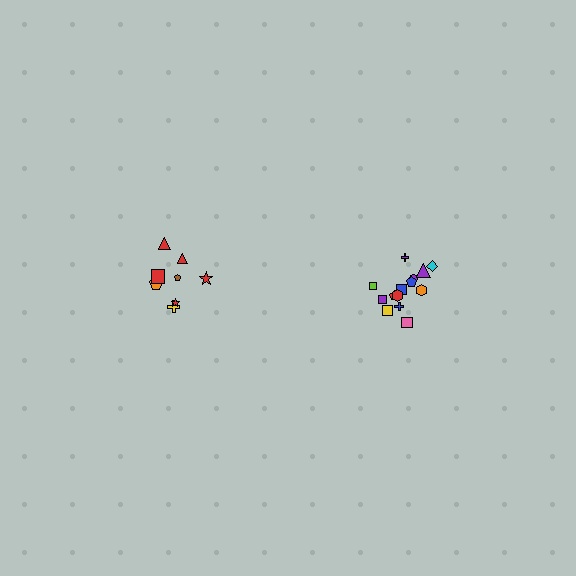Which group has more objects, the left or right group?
The right group.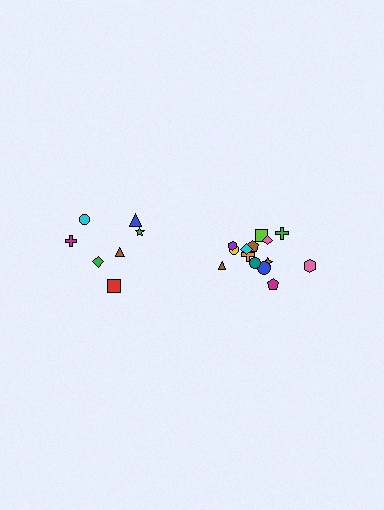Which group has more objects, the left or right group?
The right group.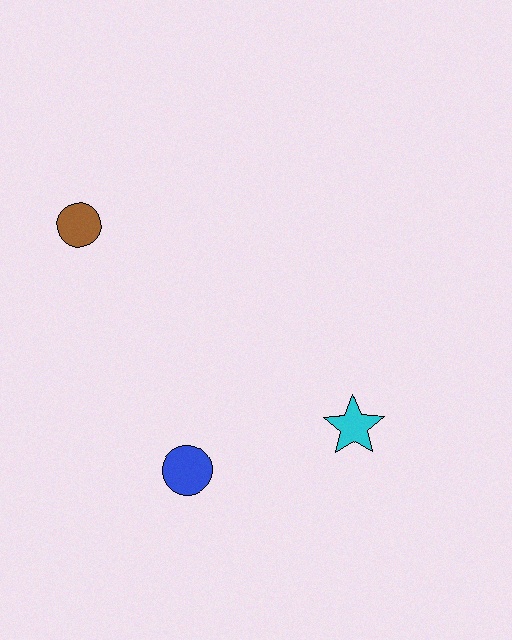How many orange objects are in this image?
There are no orange objects.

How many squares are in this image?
There are no squares.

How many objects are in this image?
There are 3 objects.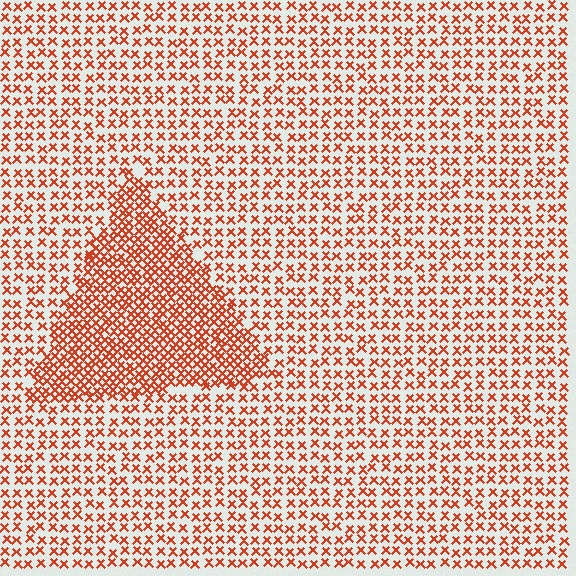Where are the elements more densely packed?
The elements are more densely packed inside the triangle boundary.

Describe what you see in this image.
The image contains small red elements arranged at two different densities. A triangle-shaped region is visible where the elements are more densely packed than the surrounding area.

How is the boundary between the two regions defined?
The boundary is defined by a change in element density (approximately 2.0x ratio). All elements are the same color, size, and shape.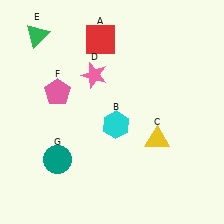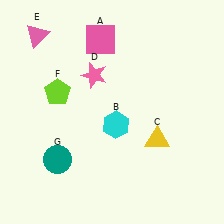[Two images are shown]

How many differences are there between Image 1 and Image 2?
There are 3 differences between the two images.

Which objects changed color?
A changed from red to pink. E changed from green to pink. F changed from pink to lime.